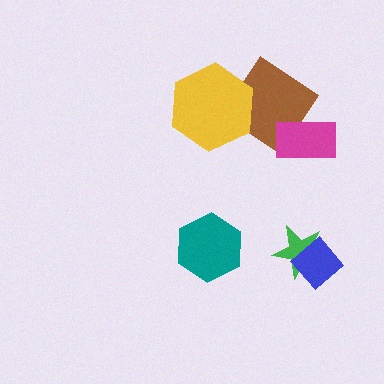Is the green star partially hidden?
Yes, it is partially covered by another shape.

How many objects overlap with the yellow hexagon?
1 object overlaps with the yellow hexagon.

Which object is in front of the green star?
The blue diamond is in front of the green star.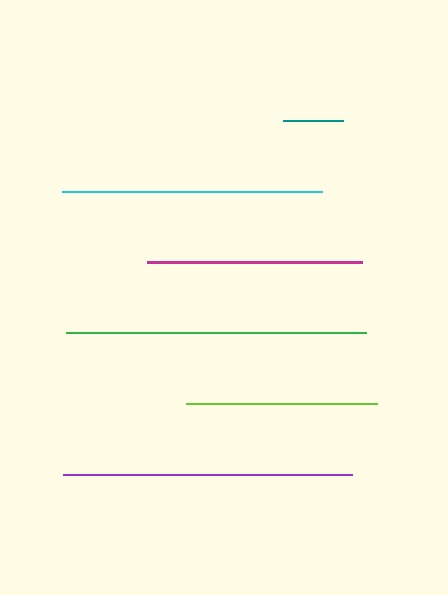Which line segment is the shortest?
The teal line is the shortest at approximately 60 pixels.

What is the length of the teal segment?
The teal segment is approximately 60 pixels long.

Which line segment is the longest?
The green line is the longest at approximately 299 pixels.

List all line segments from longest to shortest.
From longest to shortest: green, purple, cyan, magenta, lime, teal.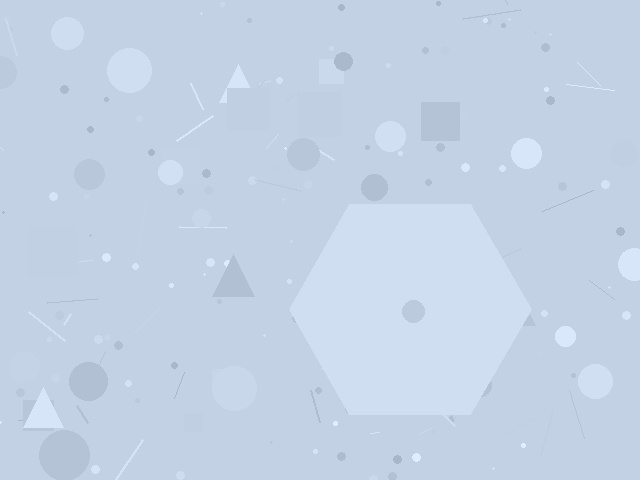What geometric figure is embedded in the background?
A hexagon is embedded in the background.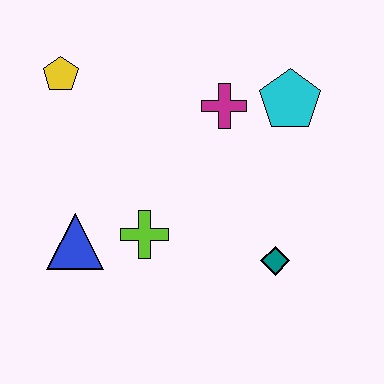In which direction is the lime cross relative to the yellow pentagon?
The lime cross is below the yellow pentagon.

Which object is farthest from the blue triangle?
The cyan pentagon is farthest from the blue triangle.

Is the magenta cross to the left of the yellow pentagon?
No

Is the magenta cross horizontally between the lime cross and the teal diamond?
Yes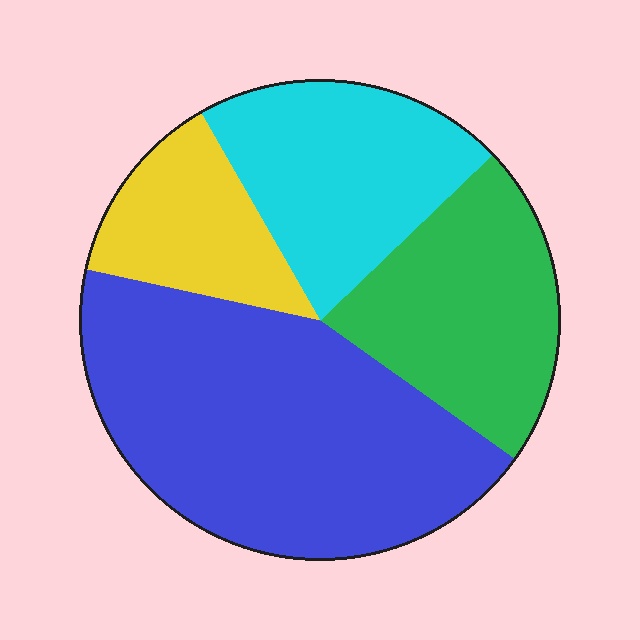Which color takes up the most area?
Blue, at roughly 45%.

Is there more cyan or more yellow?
Cyan.